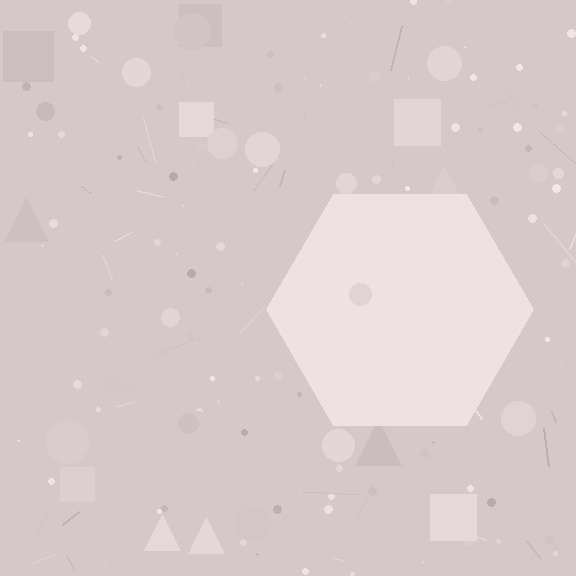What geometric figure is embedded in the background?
A hexagon is embedded in the background.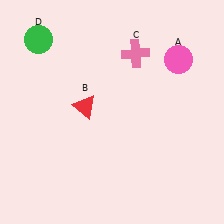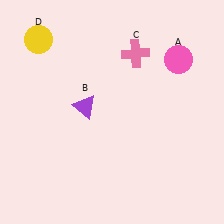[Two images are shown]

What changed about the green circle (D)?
In Image 1, D is green. In Image 2, it changed to yellow.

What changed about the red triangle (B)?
In Image 1, B is red. In Image 2, it changed to purple.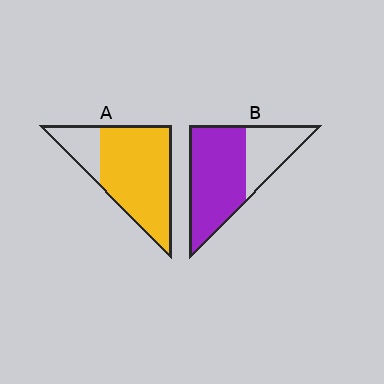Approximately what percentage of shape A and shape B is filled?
A is approximately 80% and B is approximately 65%.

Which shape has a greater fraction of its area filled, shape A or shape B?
Shape A.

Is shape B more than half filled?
Yes.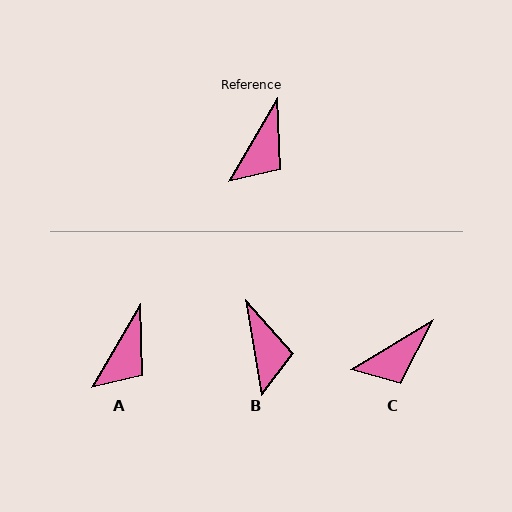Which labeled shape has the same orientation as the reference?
A.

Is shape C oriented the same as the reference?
No, it is off by about 29 degrees.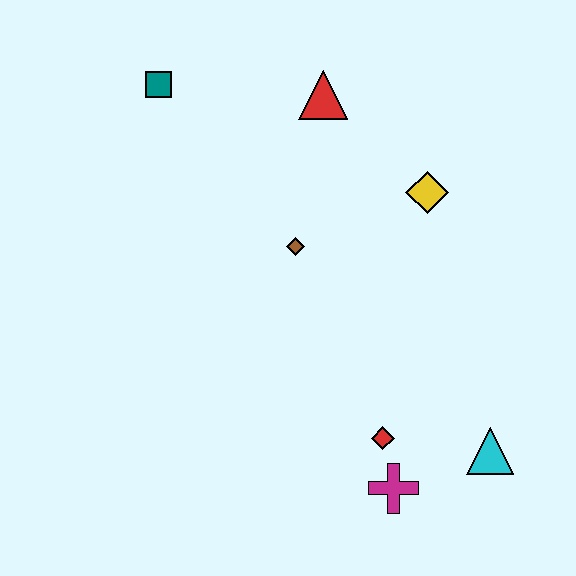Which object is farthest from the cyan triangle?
The teal square is farthest from the cyan triangle.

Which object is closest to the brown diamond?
The yellow diamond is closest to the brown diamond.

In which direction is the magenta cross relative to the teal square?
The magenta cross is below the teal square.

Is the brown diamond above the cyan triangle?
Yes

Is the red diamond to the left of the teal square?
No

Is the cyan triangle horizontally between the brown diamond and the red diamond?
No